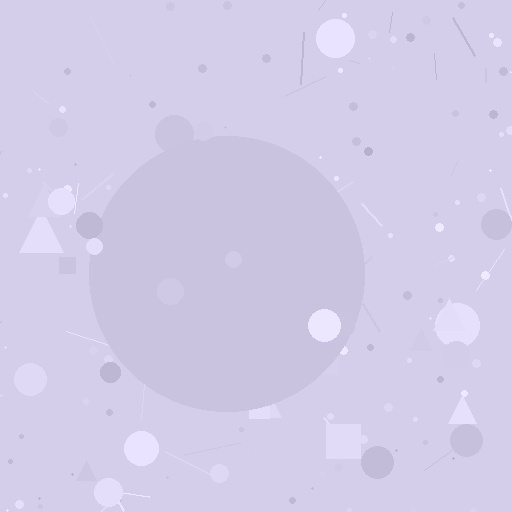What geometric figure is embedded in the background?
A circle is embedded in the background.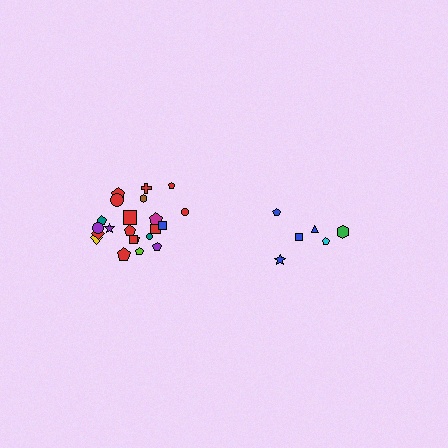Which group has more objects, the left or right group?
The left group.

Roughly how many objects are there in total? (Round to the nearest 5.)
Roughly 30 objects in total.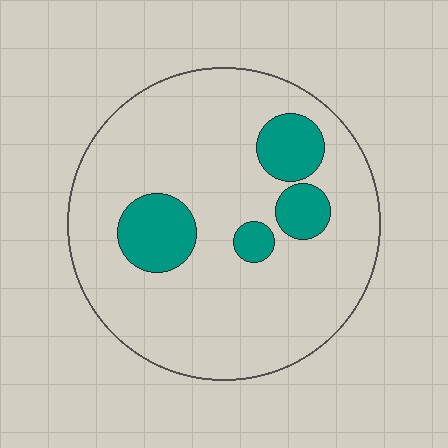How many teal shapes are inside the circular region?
4.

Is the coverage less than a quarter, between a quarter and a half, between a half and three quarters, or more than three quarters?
Less than a quarter.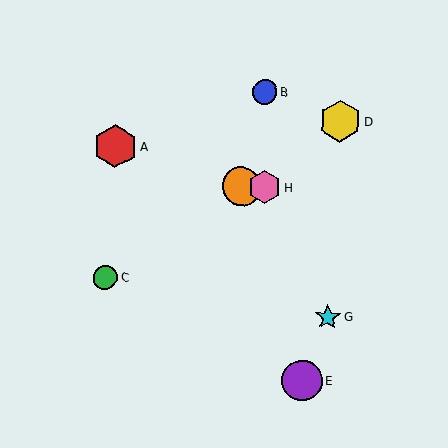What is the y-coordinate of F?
Object F is at y≈186.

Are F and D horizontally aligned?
No, F is at y≈186 and D is at y≈121.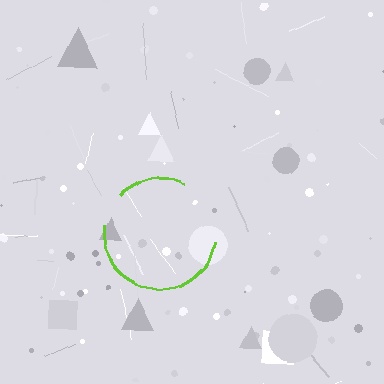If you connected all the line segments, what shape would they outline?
They would outline a circle.